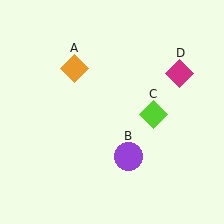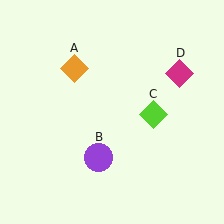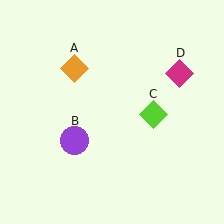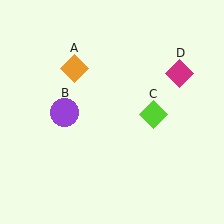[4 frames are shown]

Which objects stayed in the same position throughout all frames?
Orange diamond (object A) and lime diamond (object C) and magenta diamond (object D) remained stationary.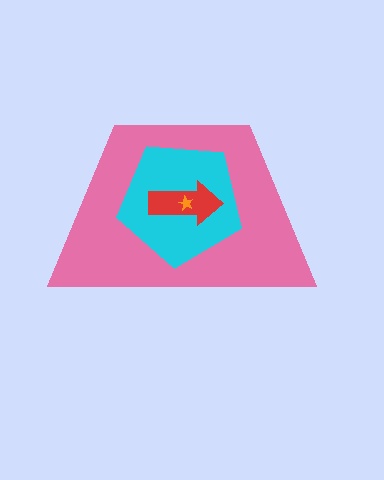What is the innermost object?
The orange star.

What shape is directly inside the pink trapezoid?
The cyan pentagon.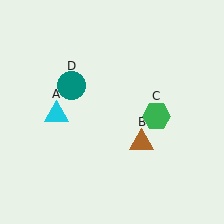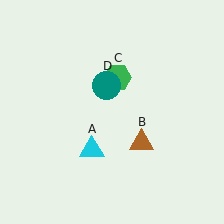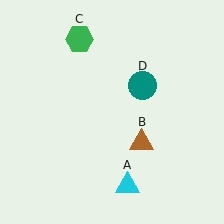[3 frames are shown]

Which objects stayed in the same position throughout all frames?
Brown triangle (object B) remained stationary.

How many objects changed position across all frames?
3 objects changed position: cyan triangle (object A), green hexagon (object C), teal circle (object D).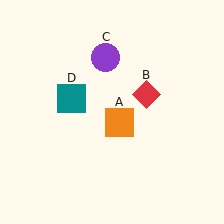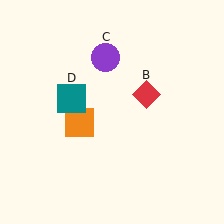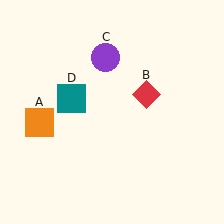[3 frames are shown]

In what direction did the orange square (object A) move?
The orange square (object A) moved left.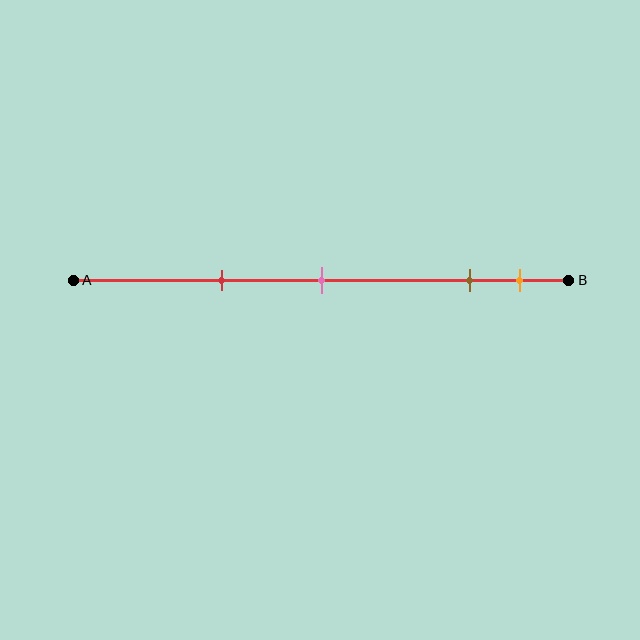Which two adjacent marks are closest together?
The brown and orange marks are the closest adjacent pair.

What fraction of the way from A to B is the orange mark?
The orange mark is approximately 90% (0.9) of the way from A to B.